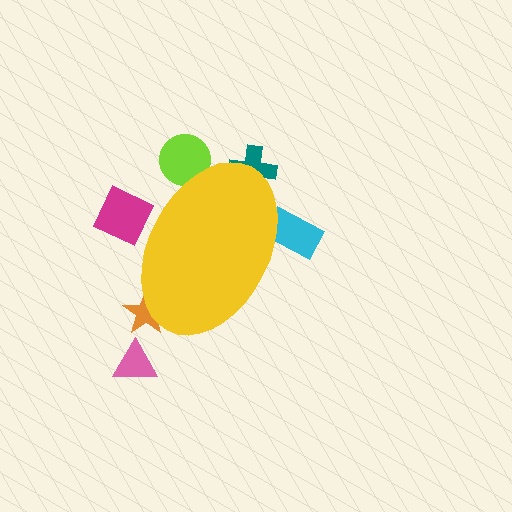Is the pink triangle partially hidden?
No, the pink triangle is fully visible.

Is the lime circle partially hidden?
Yes, the lime circle is partially hidden behind the yellow ellipse.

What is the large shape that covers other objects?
A yellow ellipse.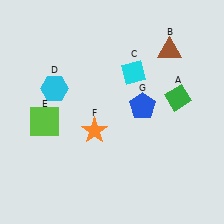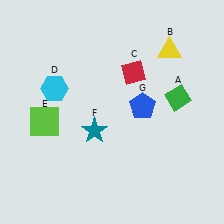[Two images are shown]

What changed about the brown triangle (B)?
In Image 1, B is brown. In Image 2, it changed to yellow.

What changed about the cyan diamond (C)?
In Image 1, C is cyan. In Image 2, it changed to red.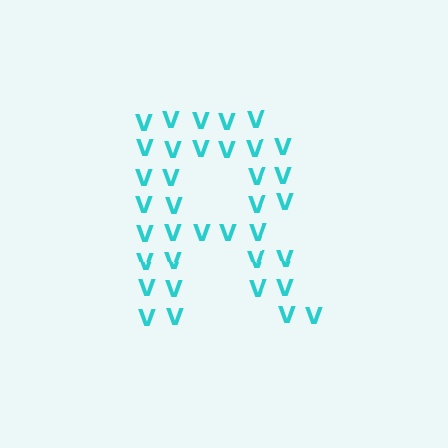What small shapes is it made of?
It is made of small letter V's.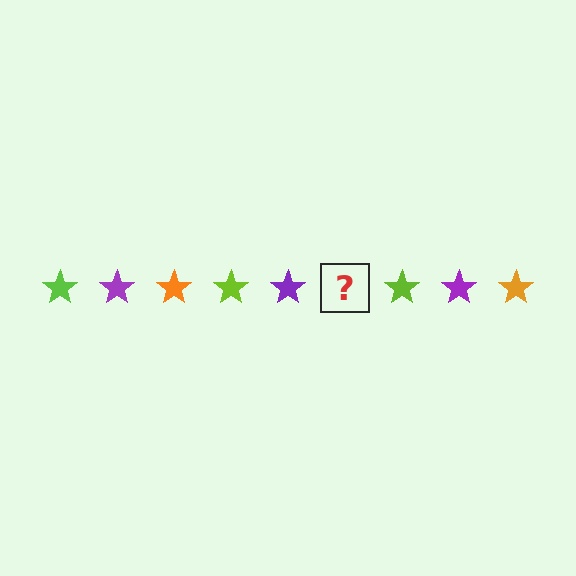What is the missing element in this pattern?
The missing element is an orange star.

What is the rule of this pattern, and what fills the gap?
The rule is that the pattern cycles through lime, purple, orange stars. The gap should be filled with an orange star.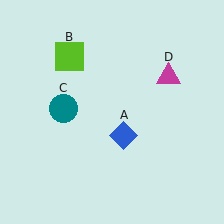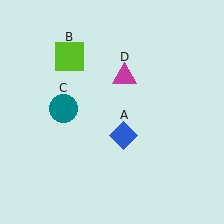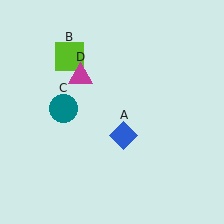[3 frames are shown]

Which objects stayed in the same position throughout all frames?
Blue diamond (object A) and lime square (object B) and teal circle (object C) remained stationary.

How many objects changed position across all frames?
1 object changed position: magenta triangle (object D).